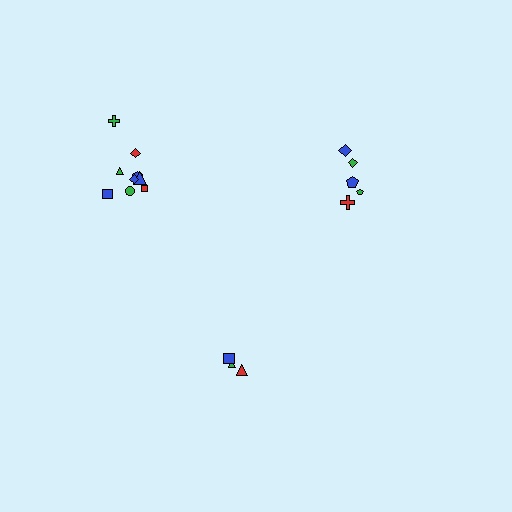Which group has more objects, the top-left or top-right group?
The top-left group.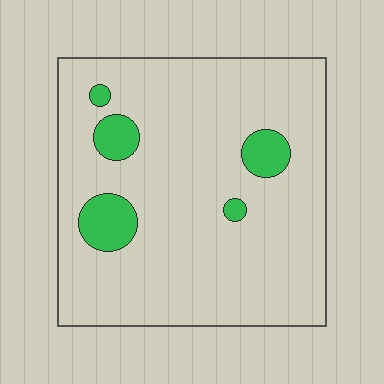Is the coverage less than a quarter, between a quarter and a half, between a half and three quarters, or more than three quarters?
Less than a quarter.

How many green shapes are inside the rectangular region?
5.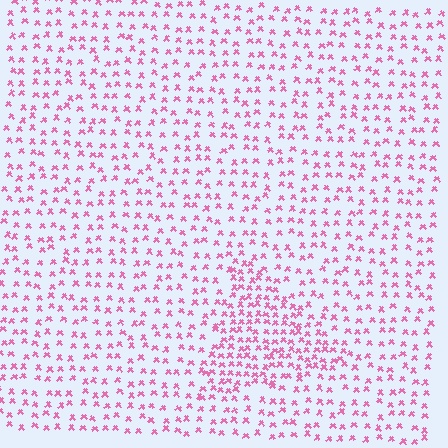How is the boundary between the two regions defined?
The boundary is defined by a change in element density (approximately 1.9x ratio). All elements are the same color, size, and shape.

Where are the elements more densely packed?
The elements are more densely packed inside the triangle boundary.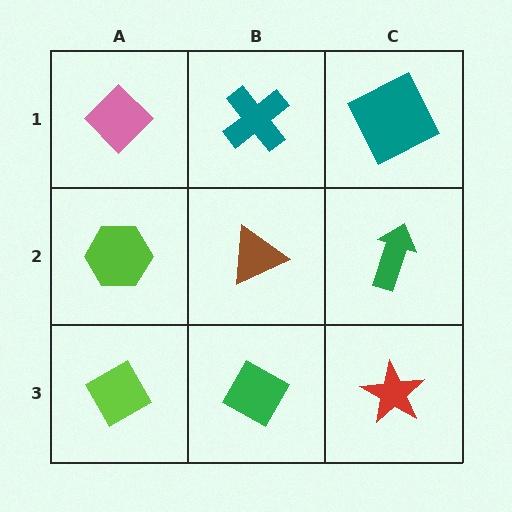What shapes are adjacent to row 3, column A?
A lime hexagon (row 2, column A), a green diamond (row 3, column B).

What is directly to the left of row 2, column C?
A brown triangle.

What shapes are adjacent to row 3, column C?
A green arrow (row 2, column C), a green diamond (row 3, column B).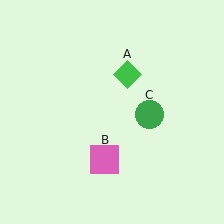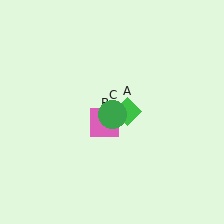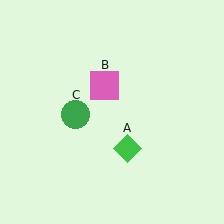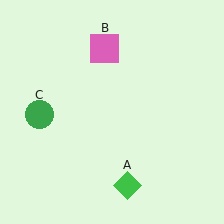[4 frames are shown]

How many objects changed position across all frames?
3 objects changed position: green diamond (object A), pink square (object B), green circle (object C).